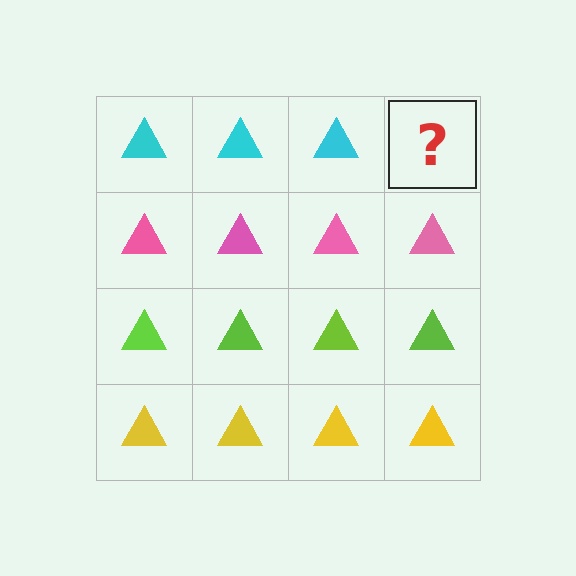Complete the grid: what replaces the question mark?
The question mark should be replaced with a cyan triangle.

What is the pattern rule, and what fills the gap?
The rule is that each row has a consistent color. The gap should be filled with a cyan triangle.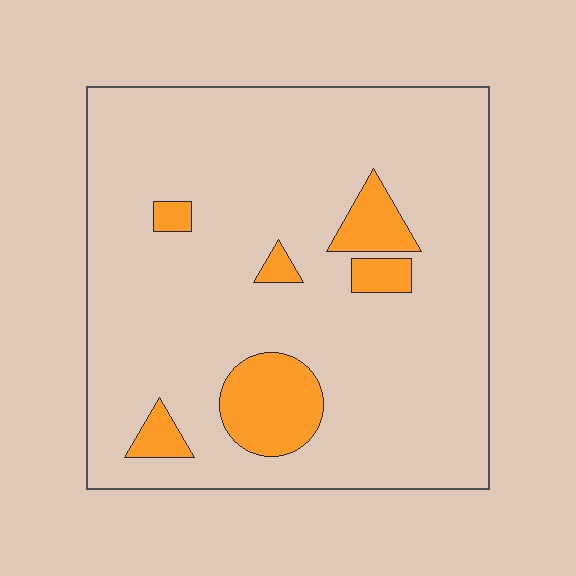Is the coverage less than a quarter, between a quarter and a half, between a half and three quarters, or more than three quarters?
Less than a quarter.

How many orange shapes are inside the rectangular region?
6.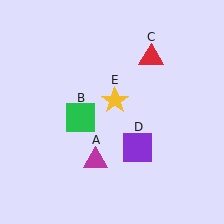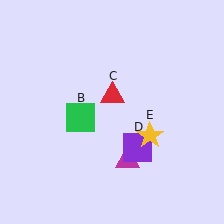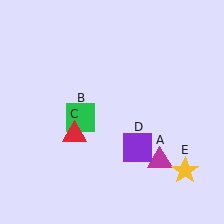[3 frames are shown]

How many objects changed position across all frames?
3 objects changed position: magenta triangle (object A), red triangle (object C), yellow star (object E).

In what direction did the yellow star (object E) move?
The yellow star (object E) moved down and to the right.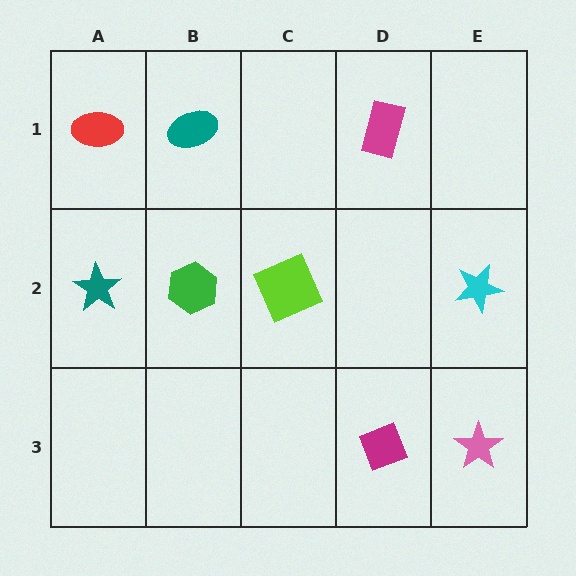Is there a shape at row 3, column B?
No, that cell is empty.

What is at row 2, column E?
A cyan star.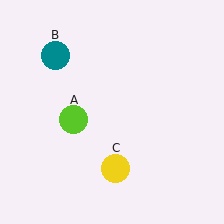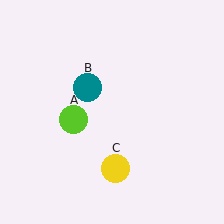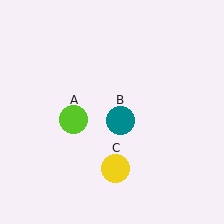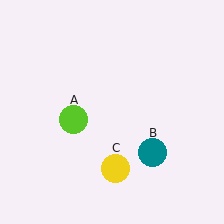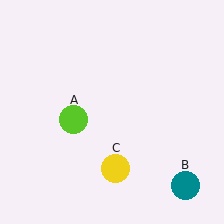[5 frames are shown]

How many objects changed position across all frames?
1 object changed position: teal circle (object B).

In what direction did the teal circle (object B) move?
The teal circle (object B) moved down and to the right.